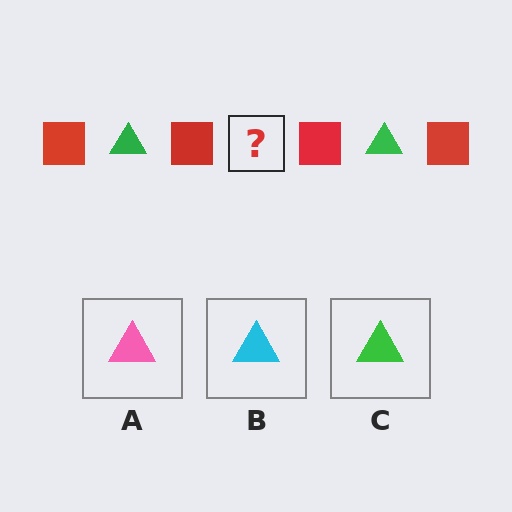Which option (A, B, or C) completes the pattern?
C.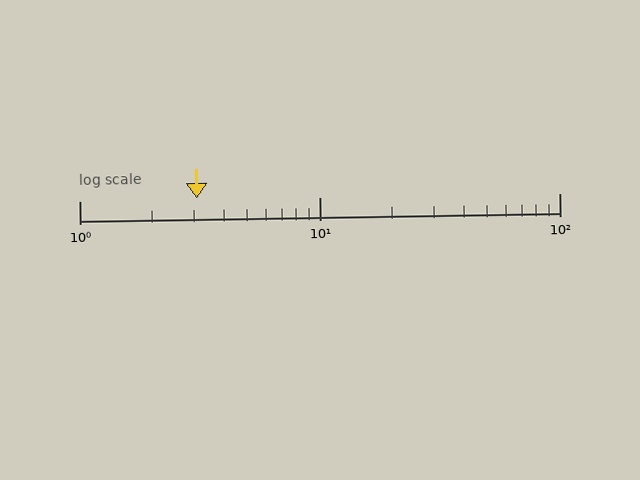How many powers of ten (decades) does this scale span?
The scale spans 2 decades, from 1 to 100.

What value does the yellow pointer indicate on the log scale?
The pointer indicates approximately 3.1.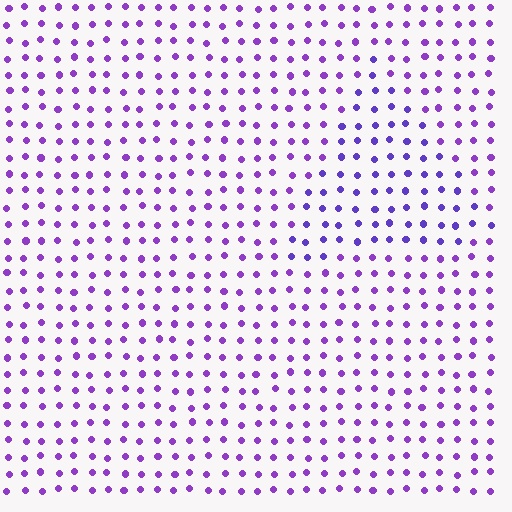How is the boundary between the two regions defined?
The boundary is defined purely by a slight shift in hue (about 21 degrees). Spacing, size, and orientation are identical on both sides.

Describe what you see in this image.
The image is filled with small purple elements in a uniform arrangement. A triangle-shaped region is visible where the elements are tinted to a slightly different hue, forming a subtle color boundary.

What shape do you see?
I see a triangle.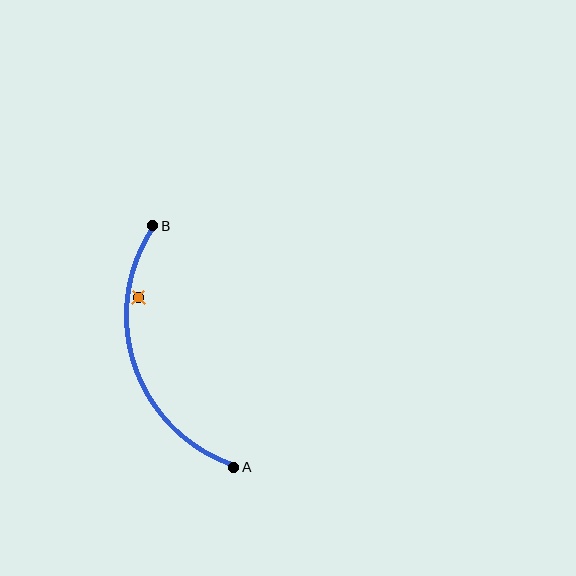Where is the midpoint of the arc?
The arc midpoint is the point on the curve farthest from the straight line joining A and B. It sits to the left of that line.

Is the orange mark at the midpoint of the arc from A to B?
No — the orange mark does not lie on the arc at all. It sits slightly inside the curve.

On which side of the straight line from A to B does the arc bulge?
The arc bulges to the left of the straight line connecting A and B.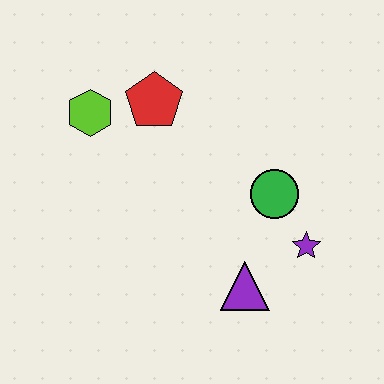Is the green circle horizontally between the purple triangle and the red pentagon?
No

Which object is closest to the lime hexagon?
The red pentagon is closest to the lime hexagon.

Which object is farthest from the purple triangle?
The lime hexagon is farthest from the purple triangle.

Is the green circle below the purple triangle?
No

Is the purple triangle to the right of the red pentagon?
Yes